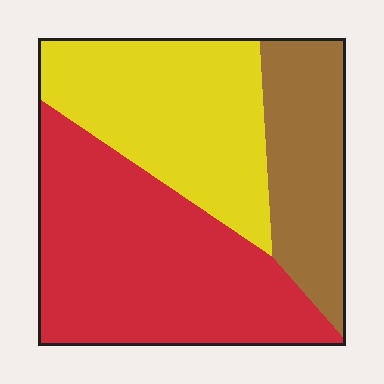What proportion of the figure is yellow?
Yellow covers roughly 35% of the figure.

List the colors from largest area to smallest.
From largest to smallest: red, yellow, brown.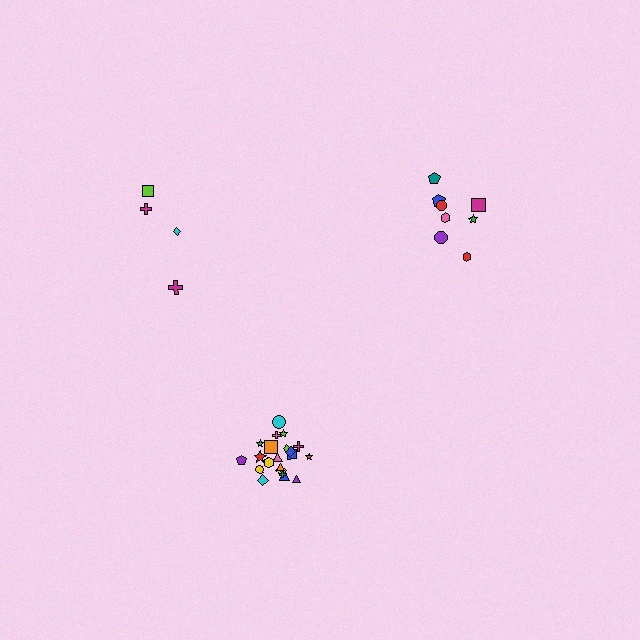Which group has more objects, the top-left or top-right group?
The top-right group.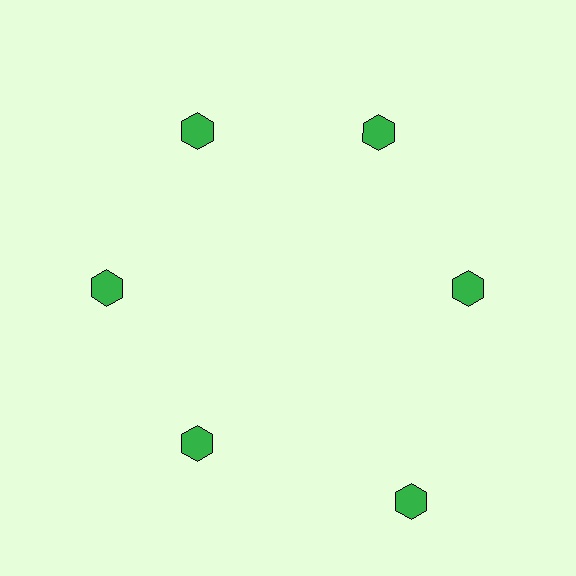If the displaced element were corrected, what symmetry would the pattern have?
It would have 6-fold rotational symmetry — the pattern would map onto itself every 60 degrees.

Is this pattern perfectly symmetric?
No. The 6 green hexagons are arranged in a ring, but one element near the 5 o'clock position is pushed outward from the center, breaking the 6-fold rotational symmetry.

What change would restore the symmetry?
The symmetry would be restored by moving it inward, back onto the ring so that all 6 hexagons sit at equal angles and equal distance from the center.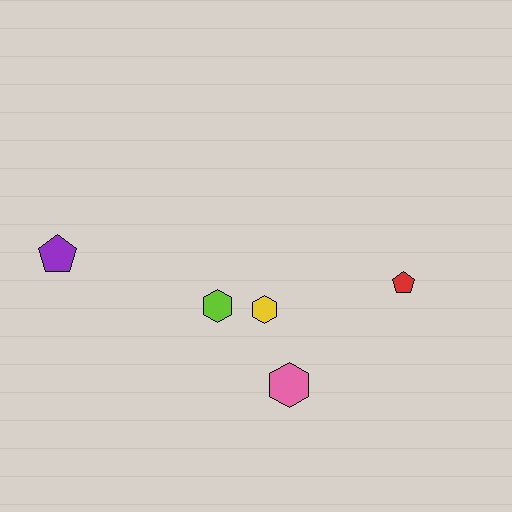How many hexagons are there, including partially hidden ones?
There are 3 hexagons.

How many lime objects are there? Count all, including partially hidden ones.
There is 1 lime object.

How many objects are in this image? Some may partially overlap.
There are 5 objects.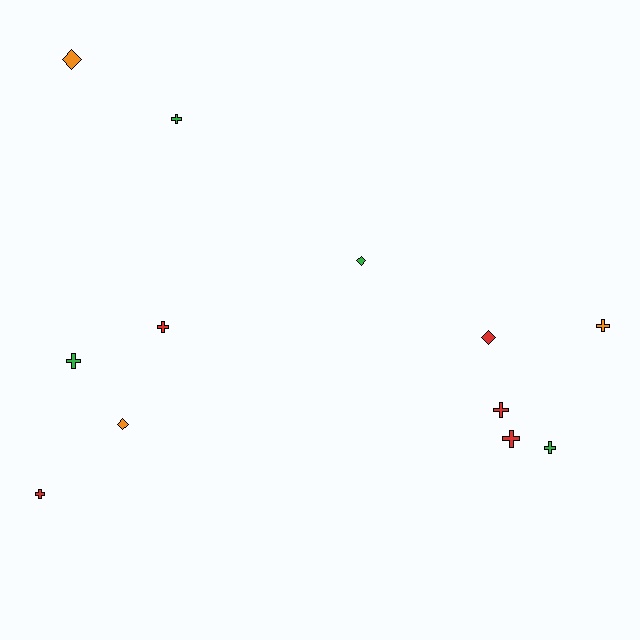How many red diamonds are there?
There is 1 red diamond.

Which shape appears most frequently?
Cross, with 8 objects.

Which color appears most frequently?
Red, with 5 objects.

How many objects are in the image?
There are 12 objects.